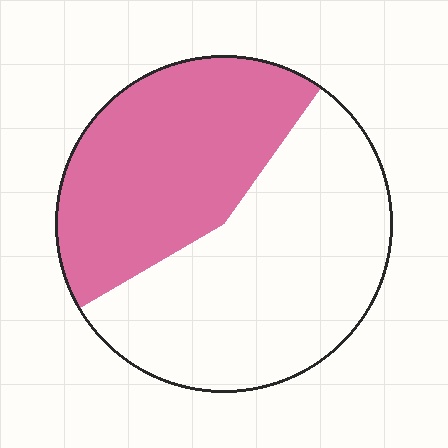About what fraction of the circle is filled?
About two fifths (2/5).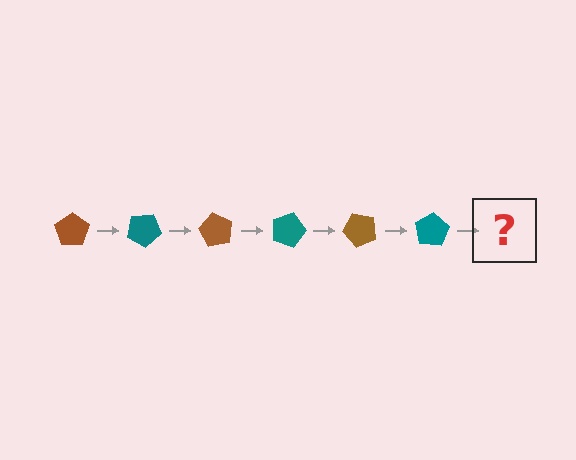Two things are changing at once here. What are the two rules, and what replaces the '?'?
The two rules are that it rotates 30 degrees each step and the color cycles through brown and teal. The '?' should be a brown pentagon, rotated 180 degrees from the start.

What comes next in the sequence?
The next element should be a brown pentagon, rotated 180 degrees from the start.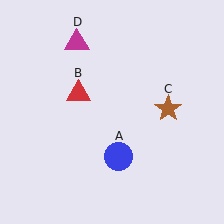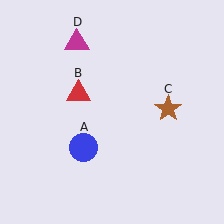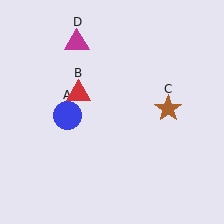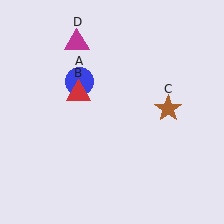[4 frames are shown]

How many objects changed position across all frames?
1 object changed position: blue circle (object A).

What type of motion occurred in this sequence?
The blue circle (object A) rotated clockwise around the center of the scene.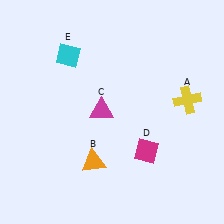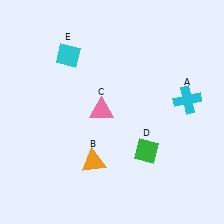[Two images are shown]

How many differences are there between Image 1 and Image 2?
There are 3 differences between the two images.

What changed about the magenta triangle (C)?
In Image 1, C is magenta. In Image 2, it changed to pink.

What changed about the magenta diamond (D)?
In Image 1, D is magenta. In Image 2, it changed to green.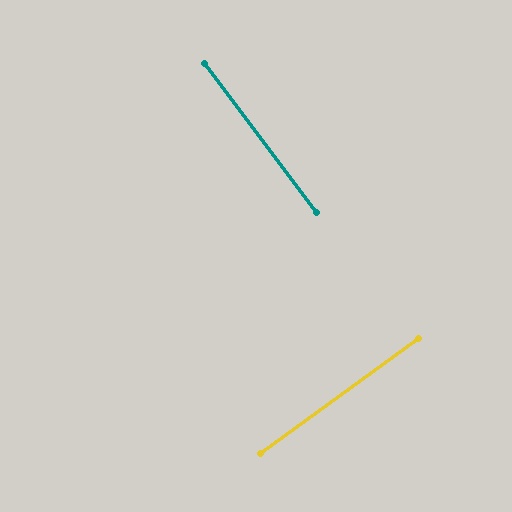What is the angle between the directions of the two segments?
Approximately 89 degrees.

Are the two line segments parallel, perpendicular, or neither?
Perpendicular — they meet at approximately 89°.